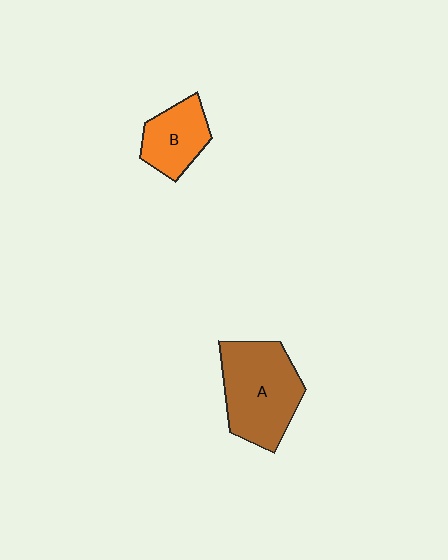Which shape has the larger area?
Shape A (brown).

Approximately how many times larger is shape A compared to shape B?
Approximately 1.8 times.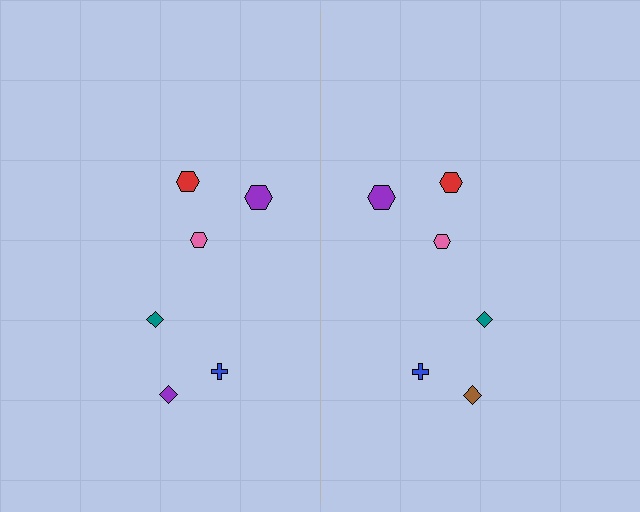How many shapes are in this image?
There are 12 shapes in this image.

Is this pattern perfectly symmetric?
No, the pattern is not perfectly symmetric. The brown diamond on the right side breaks the symmetry — its mirror counterpart is purple.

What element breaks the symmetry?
The brown diamond on the right side breaks the symmetry — its mirror counterpart is purple.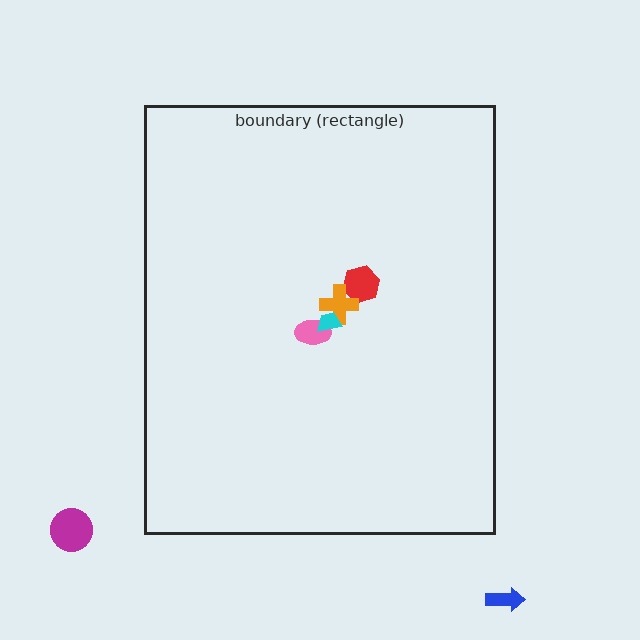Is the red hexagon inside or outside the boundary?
Inside.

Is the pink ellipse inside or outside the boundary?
Inside.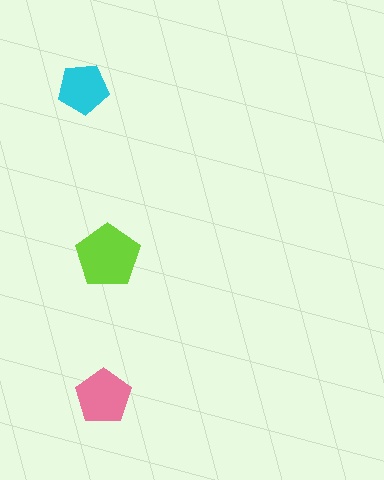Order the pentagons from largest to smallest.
the lime one, the pink one, the cyan one.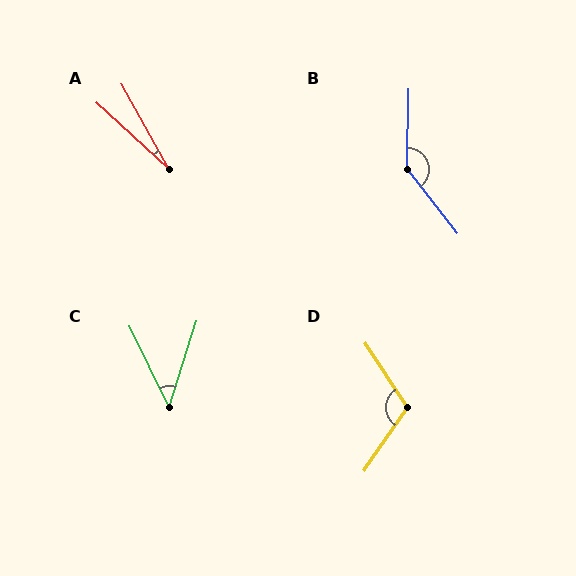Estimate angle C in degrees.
Approximately 43 degrees.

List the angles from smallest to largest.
A (18°), C (43°), D (112°), B (141°).